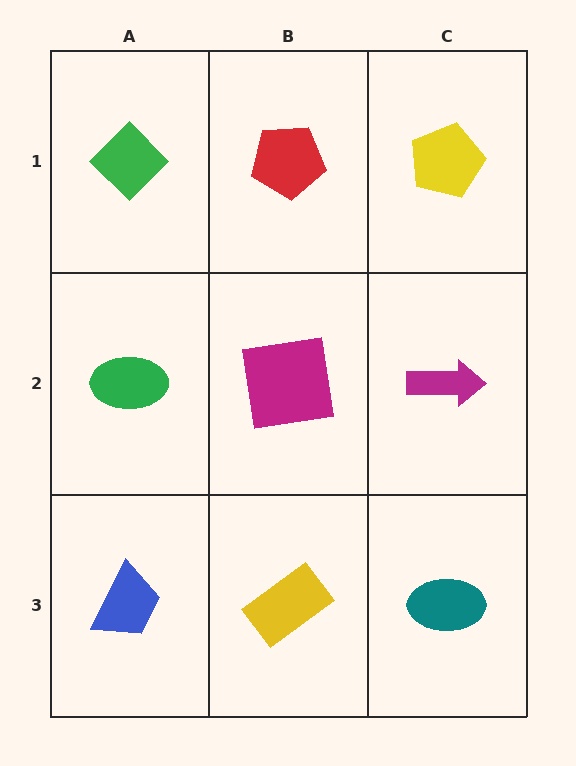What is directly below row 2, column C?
A teal ellipse.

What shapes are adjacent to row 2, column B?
A red pentagon (row 1, column B), a yellow rectangle (row 3, column B), a green ellipse (row 2, column A), a magenta arrow (row 2, column C).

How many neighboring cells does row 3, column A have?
2.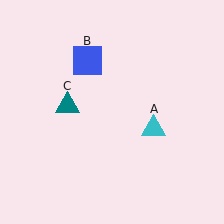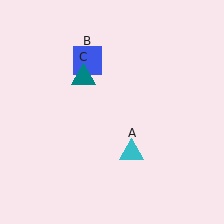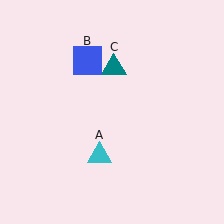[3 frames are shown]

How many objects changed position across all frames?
2 objects changed position: cyan triangle (object A), teal triangle (object C).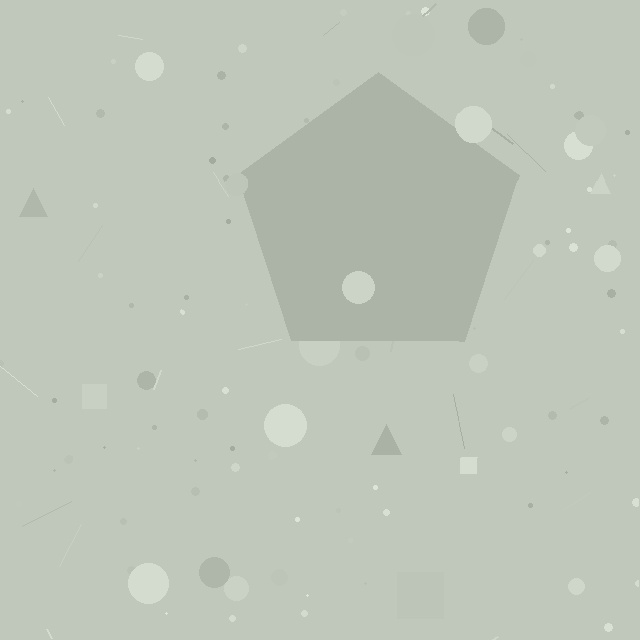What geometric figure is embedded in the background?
A pentagon is embedded in the background.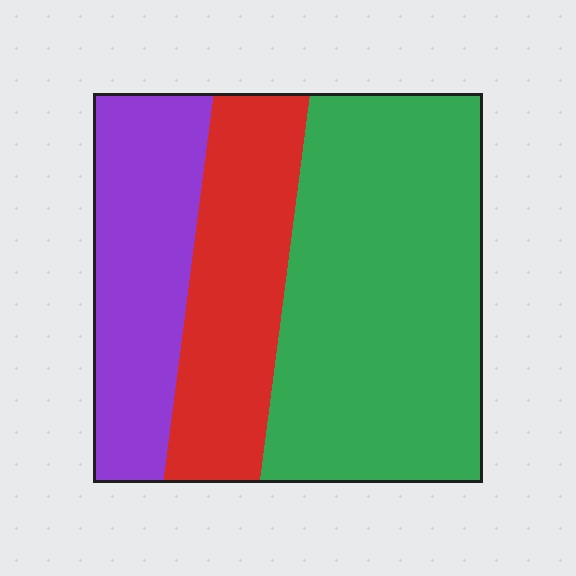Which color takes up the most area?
Green, at roughly 50%.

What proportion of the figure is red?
Red takes up about one quarter (1/4) of the figure.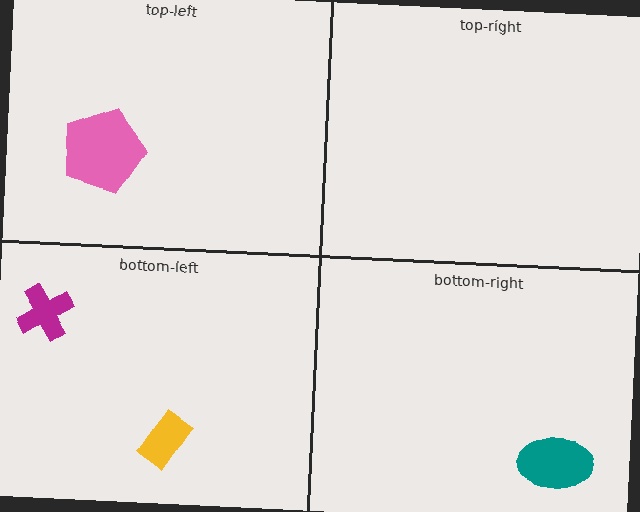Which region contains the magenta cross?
The bottom-left region.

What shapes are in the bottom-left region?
The magenta cross, the yellow rectangle.